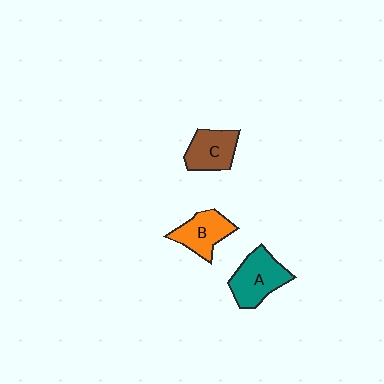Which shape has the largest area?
Shape A (teal).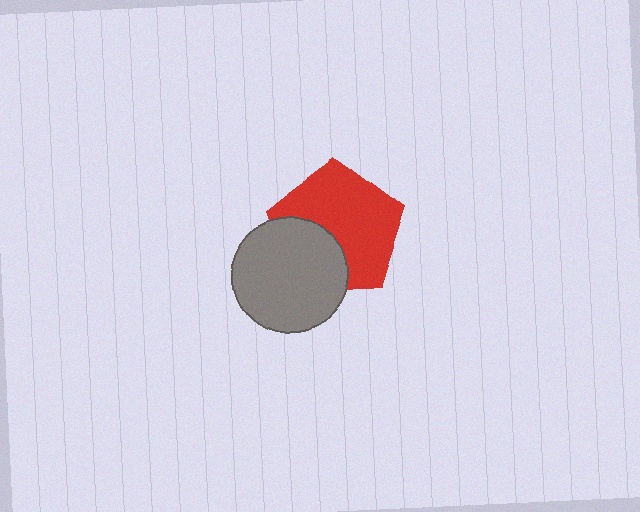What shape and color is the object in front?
The object in front is a gray circle.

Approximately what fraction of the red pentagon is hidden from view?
Roughly 33% of the red pentagon is hidden behind the gray circle.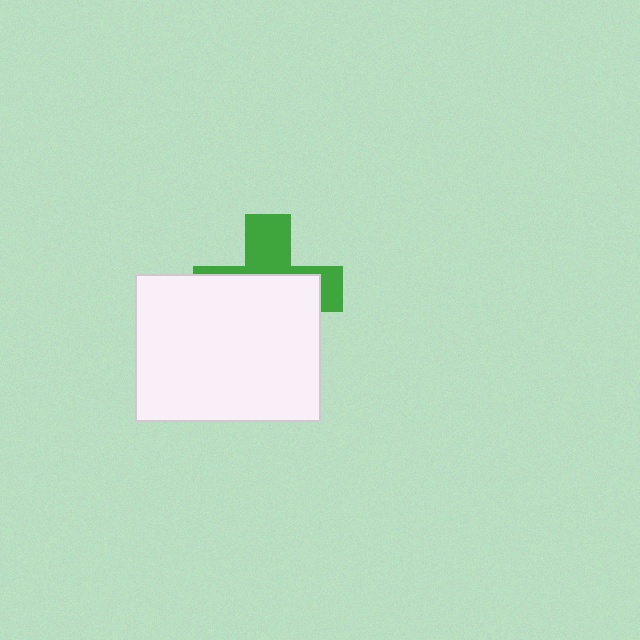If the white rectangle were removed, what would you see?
You would see the complete green cross.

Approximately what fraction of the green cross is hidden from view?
Roughly 62% of the green cross is hidden behind the white rectangle.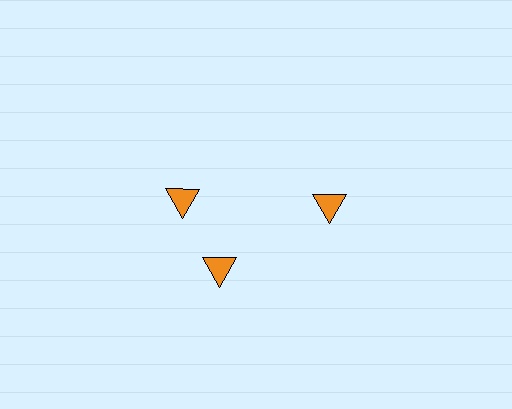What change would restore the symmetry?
The symmetry would be restored by rotating it back into even spacing with its neighbors so that all 3 triangles sit at equal angles and equal distance from the center.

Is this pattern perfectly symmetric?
No. The 3 orange triangles are arranged in a ring, but one element near the 11 o'clock position is rotated out of alignment along the ring, breaking the 3-fold rotational symmetry.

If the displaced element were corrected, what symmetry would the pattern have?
It would have 3-fold rotational symmetry — the pattern would map onto itself every 120 degrees.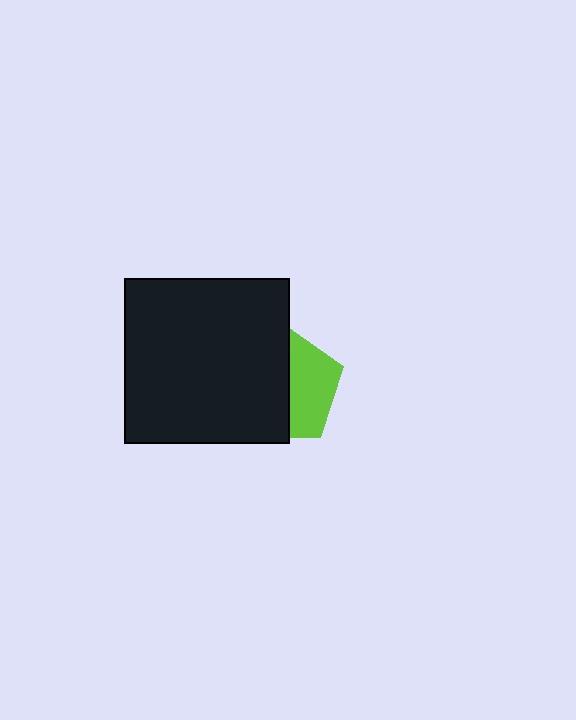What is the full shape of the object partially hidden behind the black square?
The partially hidden object is a lime pentagon.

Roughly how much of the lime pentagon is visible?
A small part of it is visible (roughly 42%).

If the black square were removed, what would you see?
You would see the complete lime pentagon.